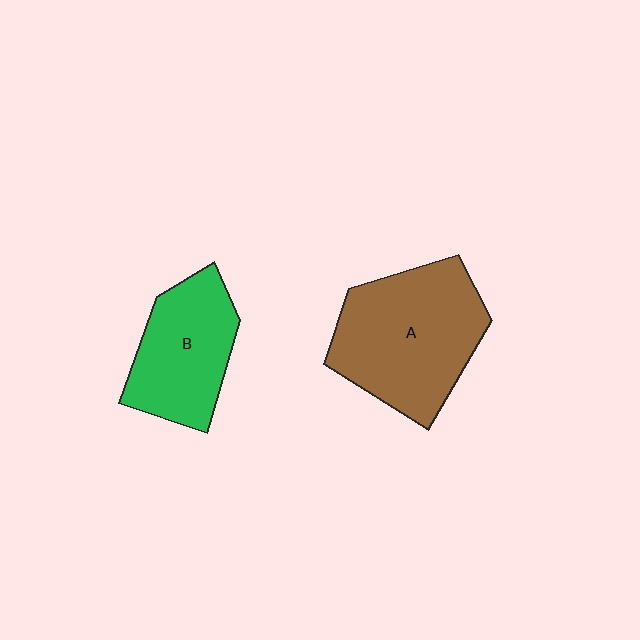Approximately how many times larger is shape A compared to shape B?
Approximately 1.4 times.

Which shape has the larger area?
Shape A (brown).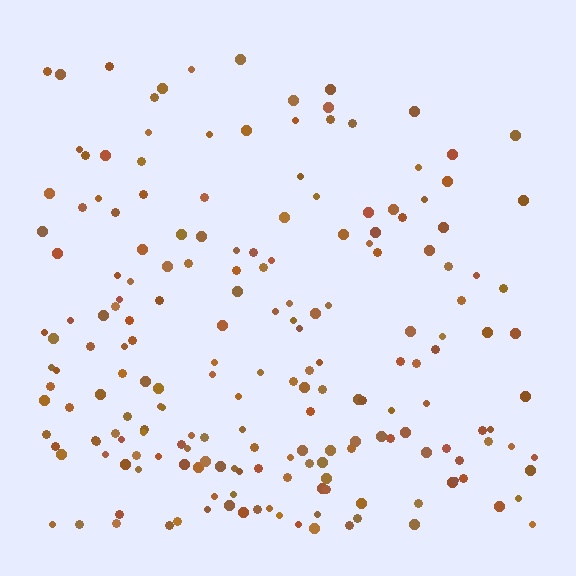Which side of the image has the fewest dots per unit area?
The top.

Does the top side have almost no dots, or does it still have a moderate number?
Still a moderate number, just noticeably fewer than the bottom.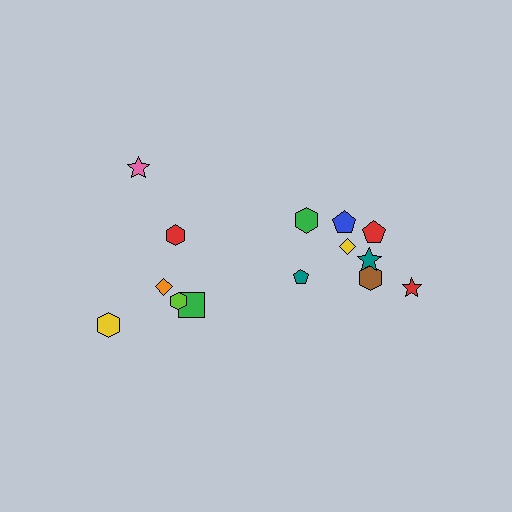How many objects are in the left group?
There are 6 objects.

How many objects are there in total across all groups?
There are 14 objects.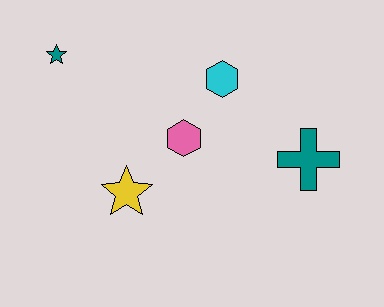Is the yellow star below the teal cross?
Yes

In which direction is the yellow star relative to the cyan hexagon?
The yellow star is below the cyan hexagon.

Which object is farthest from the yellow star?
The teal cross is farthest from the yellow star.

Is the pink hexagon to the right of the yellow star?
Yes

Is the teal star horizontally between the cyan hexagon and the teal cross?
No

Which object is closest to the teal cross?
The cyan hexagon is closest to the teal cross.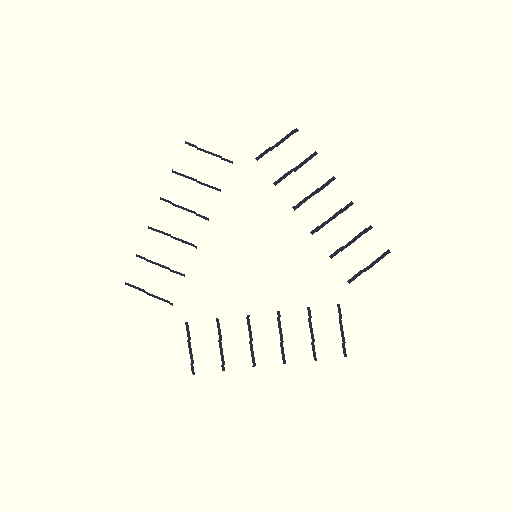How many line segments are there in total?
18 — 6 along each of the 3 edges.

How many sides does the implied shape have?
3 sides — the line-ends trace a triangle.